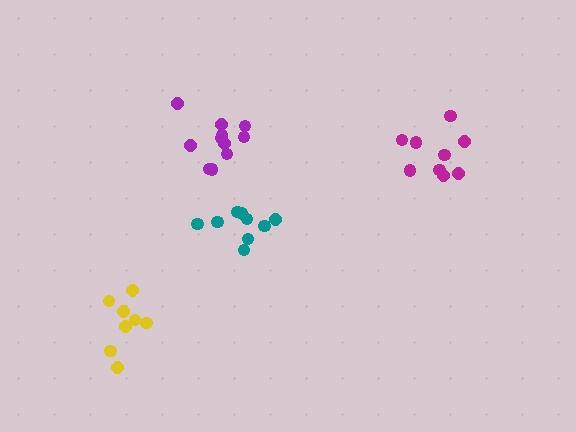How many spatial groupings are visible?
There are 4 spatial groupings.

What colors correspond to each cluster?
The clusters are colored: yellow, teal, magenta, purple.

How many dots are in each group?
Group 1: 8 dots, Group 2: 9 dots, Group 3: 9 dots, Group 4: 11 dots (37 total).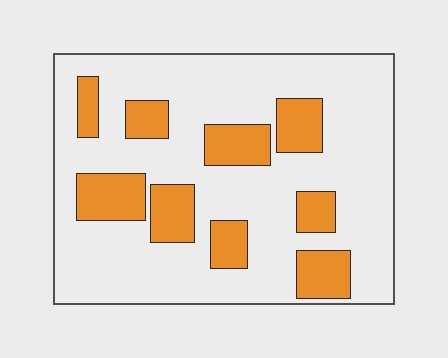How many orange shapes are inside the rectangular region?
9.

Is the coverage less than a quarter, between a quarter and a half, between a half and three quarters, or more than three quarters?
Less than a quarter.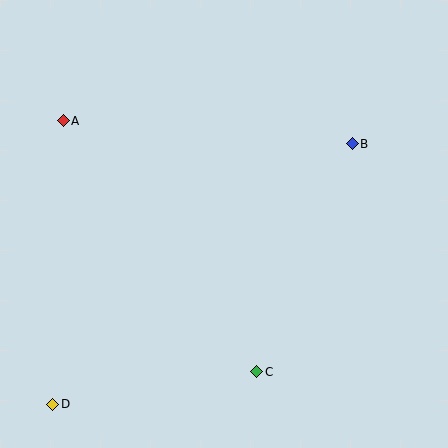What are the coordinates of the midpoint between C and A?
The midpoint between C and A is at (160, 246).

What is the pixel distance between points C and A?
The distance between C and A is 317 pixels.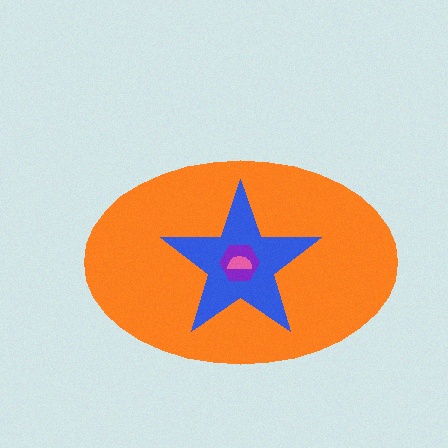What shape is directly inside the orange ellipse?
The blue star.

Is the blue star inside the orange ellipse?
Yes.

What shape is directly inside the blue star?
The purple hexagon.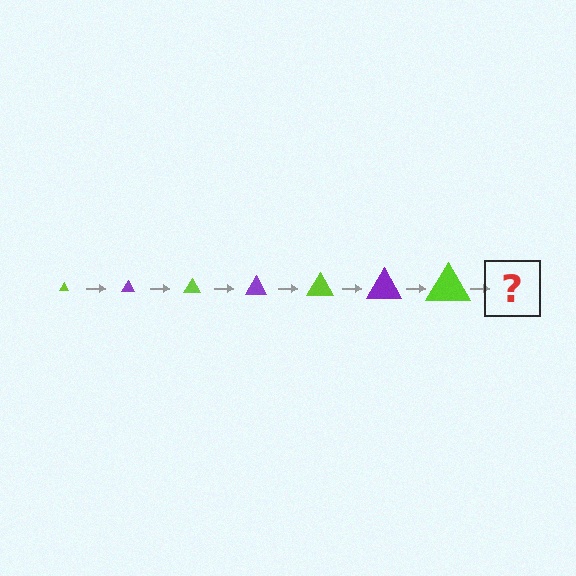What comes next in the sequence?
The next element should be a purple triangle, larger than the previous one.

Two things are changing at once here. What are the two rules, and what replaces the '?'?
The two rules are that the triangle grows larger each step and the color cycles through lime and purple. The '?' should be a purple triangle, larger than the previous one.